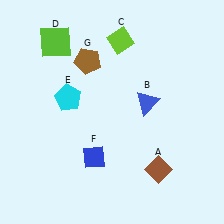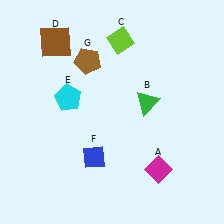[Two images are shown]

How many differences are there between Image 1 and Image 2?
There are 3 differences between the two images.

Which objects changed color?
A changed from brown to magenta. B changed from blue to green. D changed from lime to brown.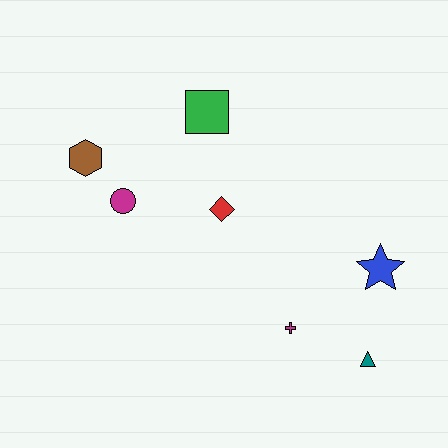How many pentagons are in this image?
There are no pentagons.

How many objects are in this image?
There are 7 objects.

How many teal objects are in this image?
There is 1 teal object.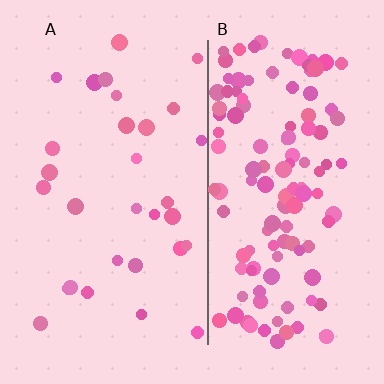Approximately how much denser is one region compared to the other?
Approximately 4.0× — region B over region A.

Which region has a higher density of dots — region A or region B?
B (the right).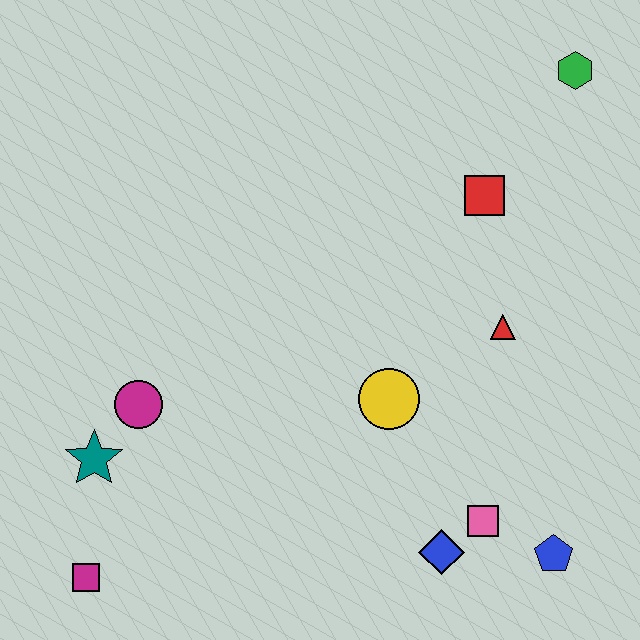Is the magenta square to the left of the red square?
Yes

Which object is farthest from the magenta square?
The green hexagon is farthest from the magenta square.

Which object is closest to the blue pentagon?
The pink square is closest to the blue pentagon.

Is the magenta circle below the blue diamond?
No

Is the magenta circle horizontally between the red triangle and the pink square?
No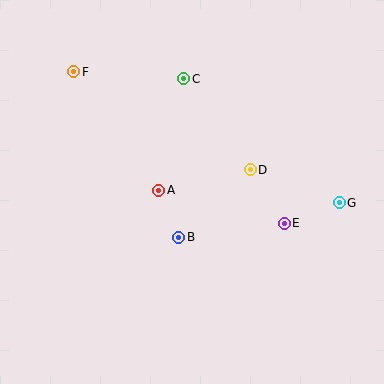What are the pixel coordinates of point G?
Point G is at (339, 203).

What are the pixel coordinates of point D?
Point D is at (250, 170).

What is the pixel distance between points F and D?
The distance between F and D is 202 pixels.